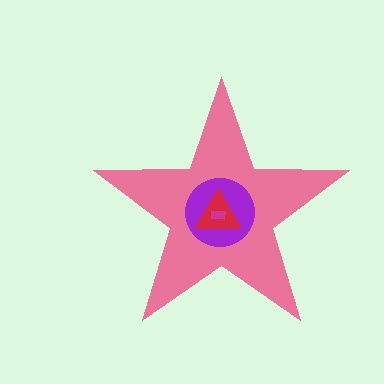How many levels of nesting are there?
4.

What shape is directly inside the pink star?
The purple circle.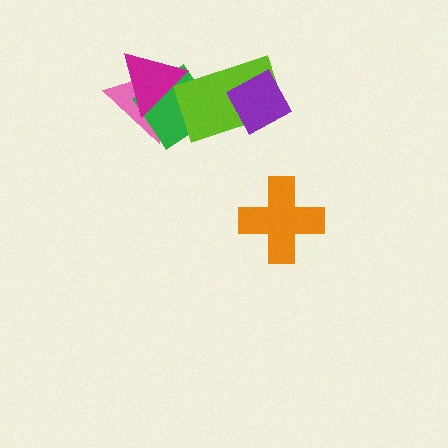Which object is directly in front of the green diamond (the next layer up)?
The lime rectangle is directly in front of the green diamond.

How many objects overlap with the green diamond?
3 objects overlap with the green diamond.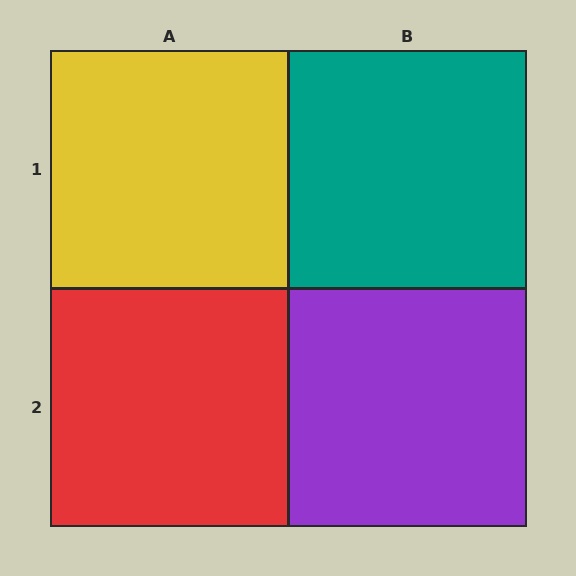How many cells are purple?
1 cell is purple.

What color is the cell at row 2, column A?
Red.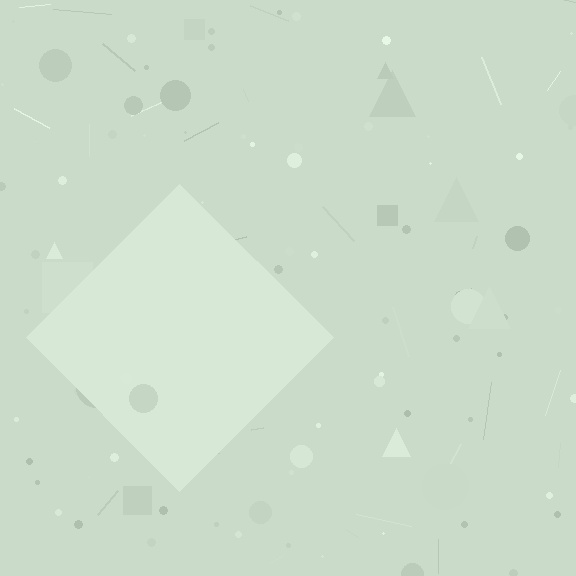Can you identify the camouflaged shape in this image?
The camouflaged shape is a diamond.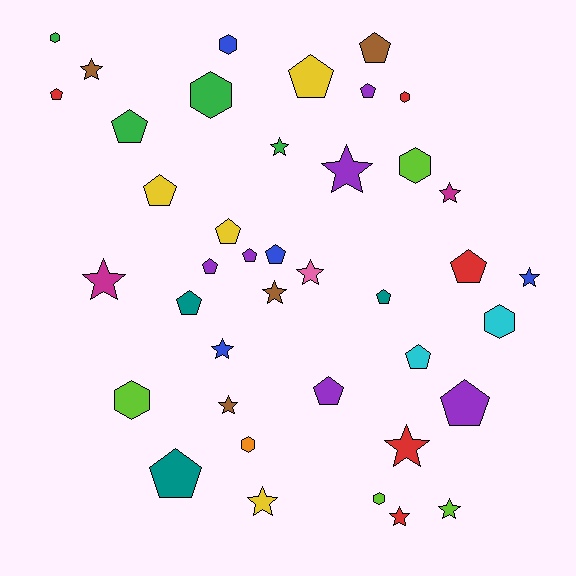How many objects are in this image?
There are 40 objects.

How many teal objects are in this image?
There are 3 teal objects.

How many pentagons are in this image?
There are 17 pentagons.